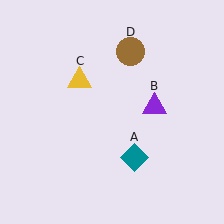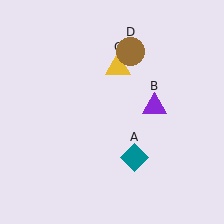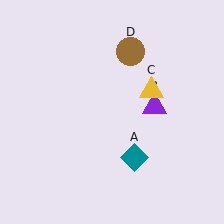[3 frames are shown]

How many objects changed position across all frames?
1 object changed position: yellow triangle (object C).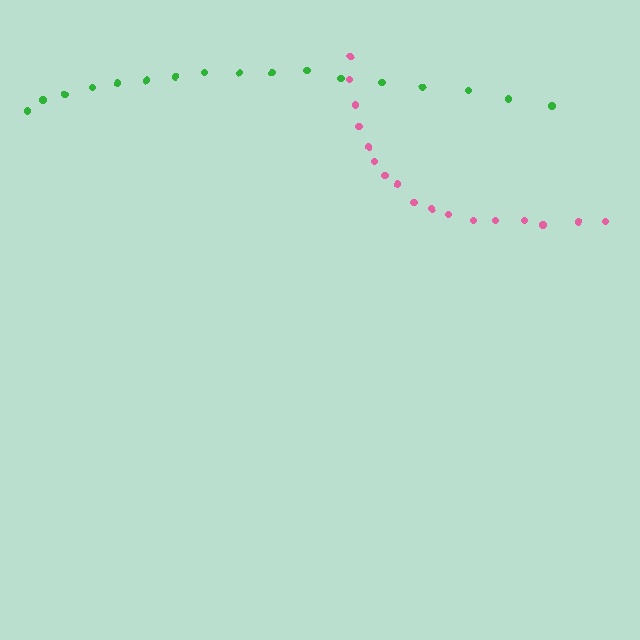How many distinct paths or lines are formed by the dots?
There are 2 distinct paths.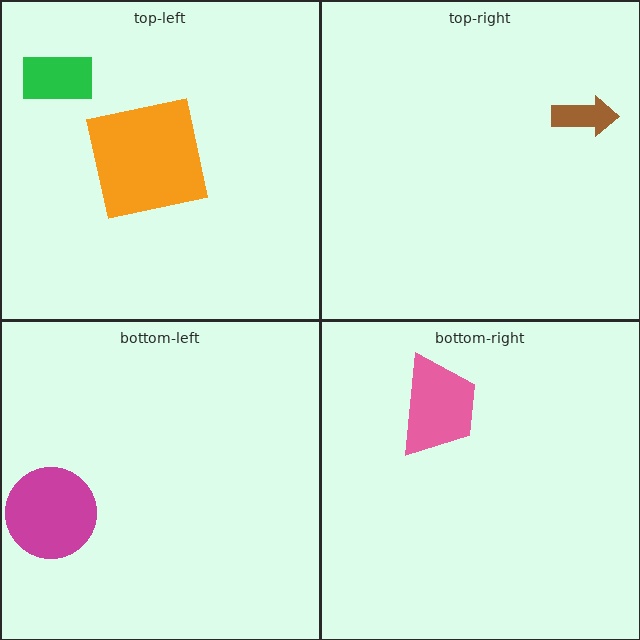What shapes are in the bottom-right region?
The pink trapezoid.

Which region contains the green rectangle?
The top-left region.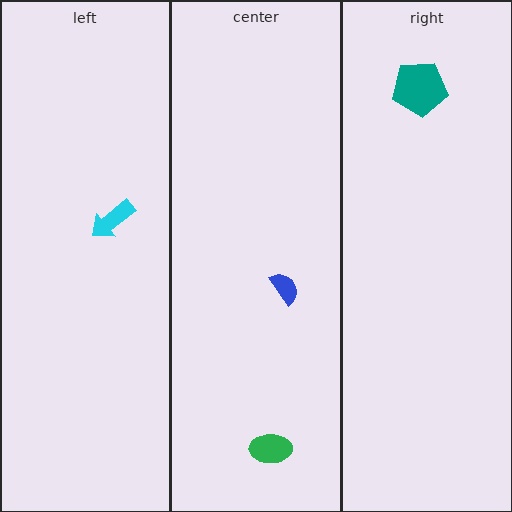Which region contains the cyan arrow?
The left region.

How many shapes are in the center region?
2.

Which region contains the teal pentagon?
The right region.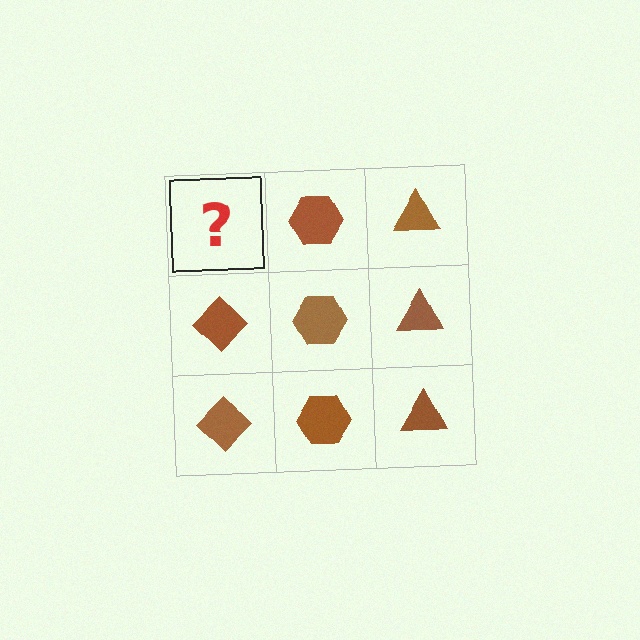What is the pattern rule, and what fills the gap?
The rule is that each column has a consistent shape. The gap should be filled with a brown diamond.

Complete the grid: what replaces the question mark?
The question mark should be replaced with a brown diamond.